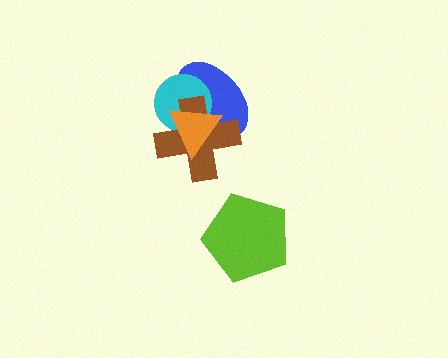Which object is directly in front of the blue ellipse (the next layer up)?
The cyan circle is directly in front of the blue ellipse.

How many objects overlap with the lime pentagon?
0 objects overlap with the lime pentagon.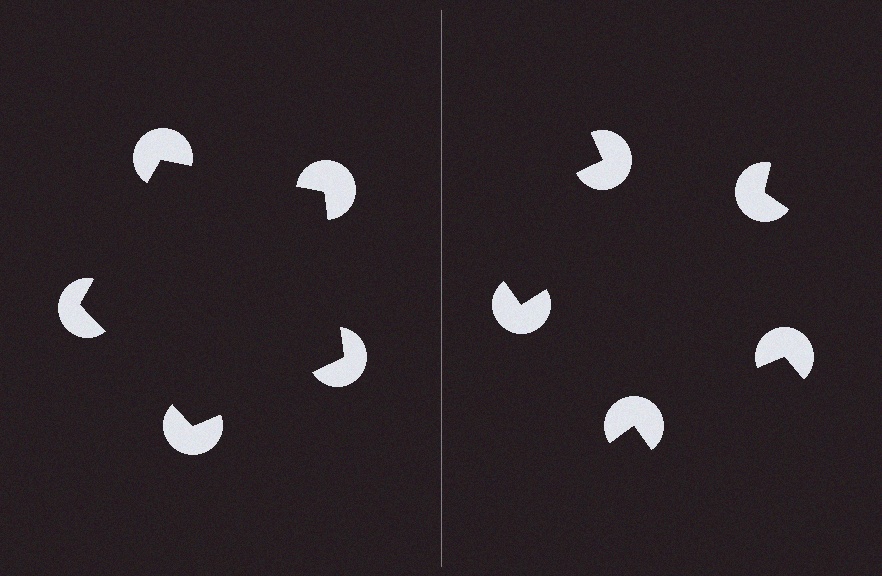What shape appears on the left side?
An illusory pentagon.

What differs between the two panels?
The pac-man discs are positioned identically on both sides; only the wedge orientations differ. On the left they align to a pentagon; on the right they are misaligned.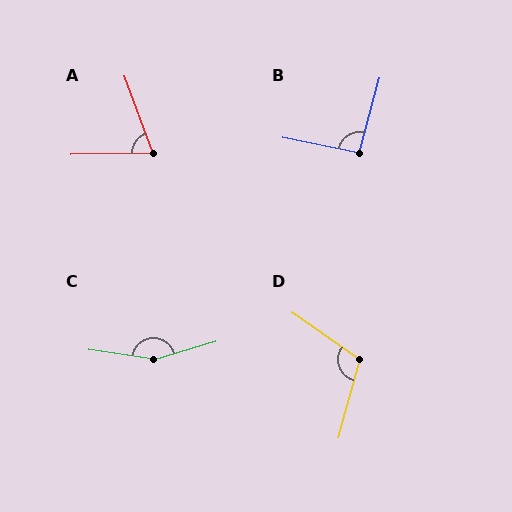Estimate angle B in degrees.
Approximately 93 degrees.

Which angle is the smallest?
A, at approximately 71 degrees.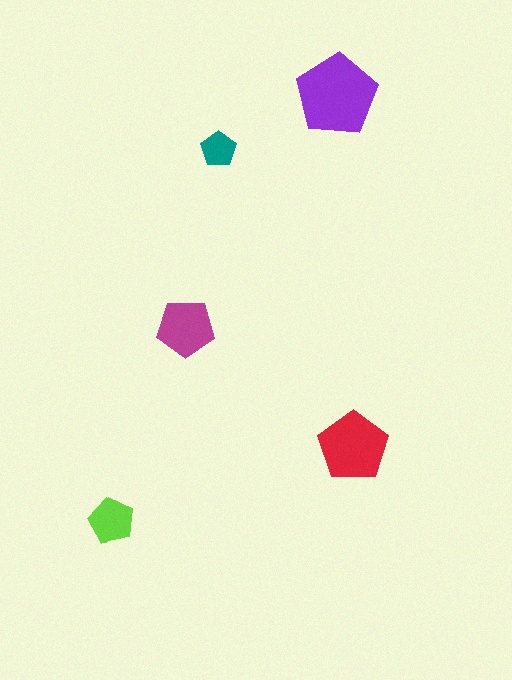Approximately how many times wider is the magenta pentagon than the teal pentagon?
About 1.5 times wider.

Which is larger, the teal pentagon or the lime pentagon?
The lime one.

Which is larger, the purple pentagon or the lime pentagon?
The purple one.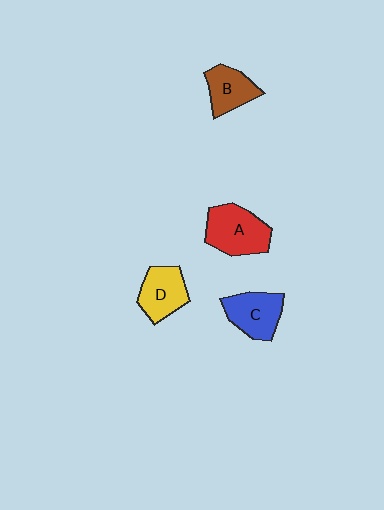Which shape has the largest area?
Shape A (red).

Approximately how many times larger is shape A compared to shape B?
Approximately 1.4 times.